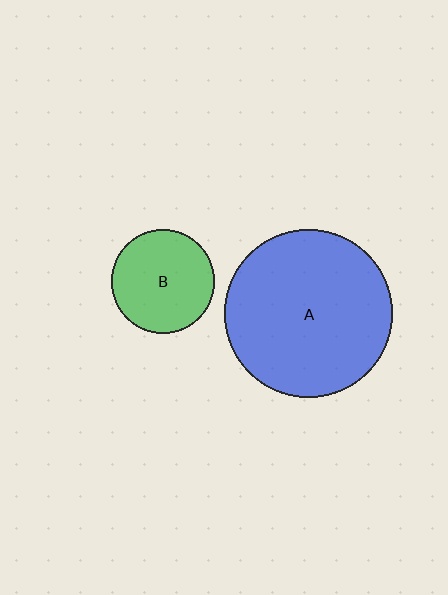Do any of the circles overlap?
No, none of the circles overlap.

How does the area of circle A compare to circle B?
Approximately 2.6 times.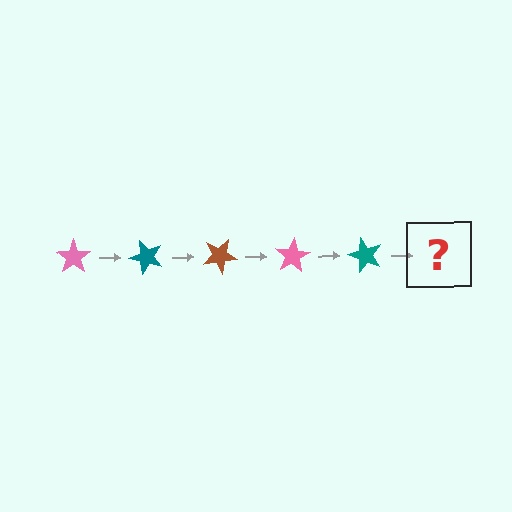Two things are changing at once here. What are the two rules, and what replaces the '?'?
The two rules are that it rotates 50 degrees each step and the color cycles through pink, teal, and brown. The '?' should be a brown star, rotated 250 degrees from the start.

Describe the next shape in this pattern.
It should be a brown star, rotated 250 degrees from the start.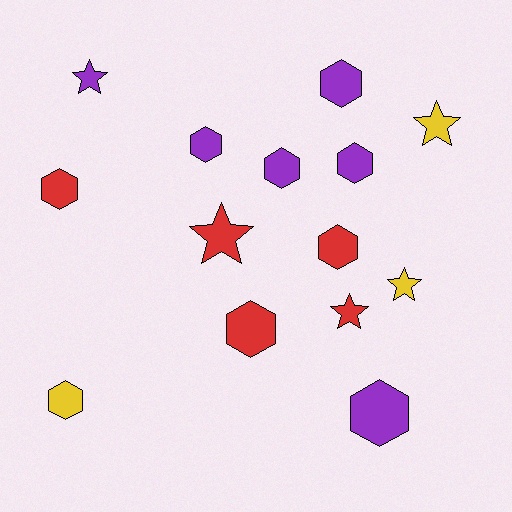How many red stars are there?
There are 2 red stars.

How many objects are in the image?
There are 14 objects.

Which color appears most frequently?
Purple, with 6 objects.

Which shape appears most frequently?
Hexagon, with 9 objects.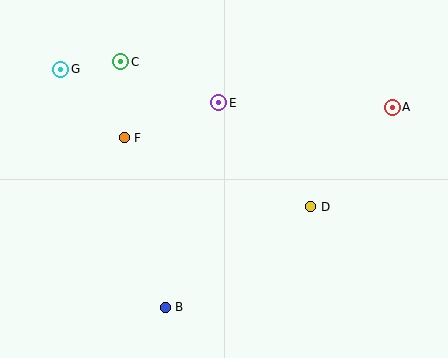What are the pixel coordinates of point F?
Point F is at (124, 138).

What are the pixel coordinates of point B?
Point B is at (165, 307).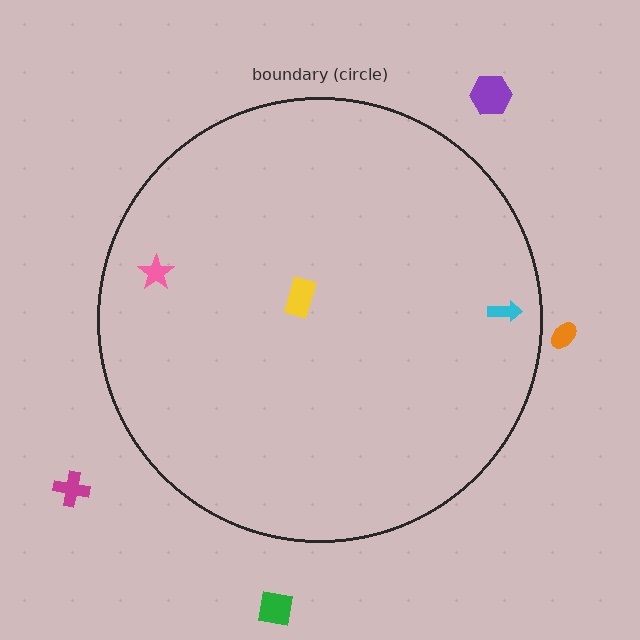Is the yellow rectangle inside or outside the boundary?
Inside.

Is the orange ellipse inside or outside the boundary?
Outside.